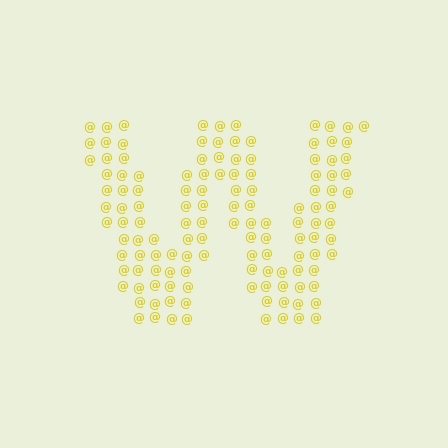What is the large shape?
The large shape is the letter W.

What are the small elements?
The small elements are at signs.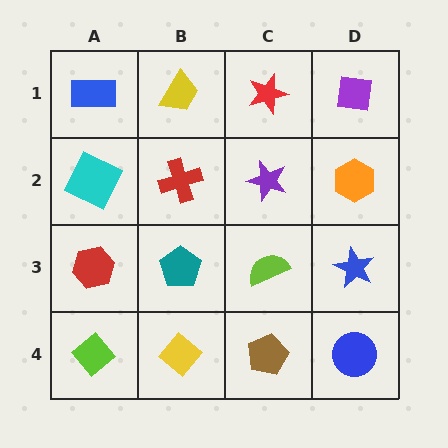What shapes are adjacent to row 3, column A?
A cyan square (row 2, column A), a lime diamond (row 4, column A), a teal pentagon (row 3, column B).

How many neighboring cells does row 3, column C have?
4.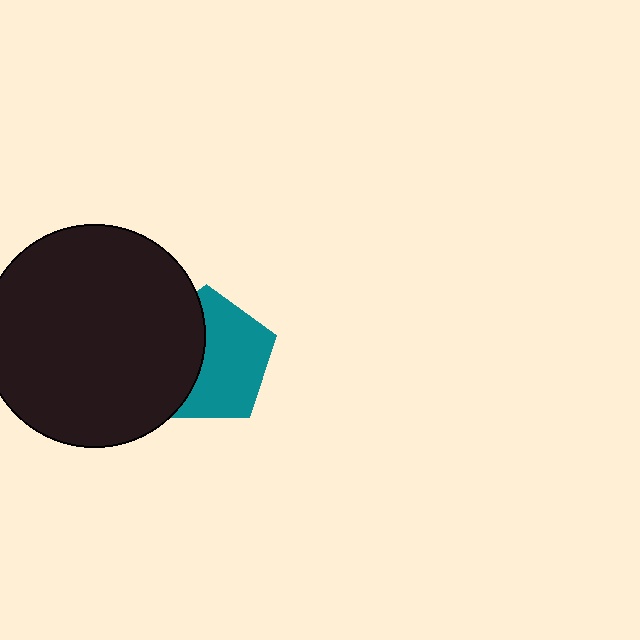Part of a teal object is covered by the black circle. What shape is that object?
It is a pentagon.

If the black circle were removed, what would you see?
You would see the complete teal pentagon.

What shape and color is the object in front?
The object in front is a black circle.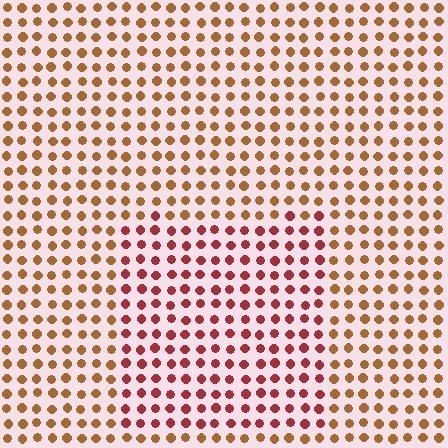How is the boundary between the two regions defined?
The boundary is defined purely by a slight shift in hue (about 36 degrees). Spacing, size, and orientation are identical on both sides.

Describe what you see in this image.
The image is filled with small brown elements in a uniform arrangement. A rectangle-shaped region is visible where the elements are tinted to a slightly different hue, forming a subtle color boundary.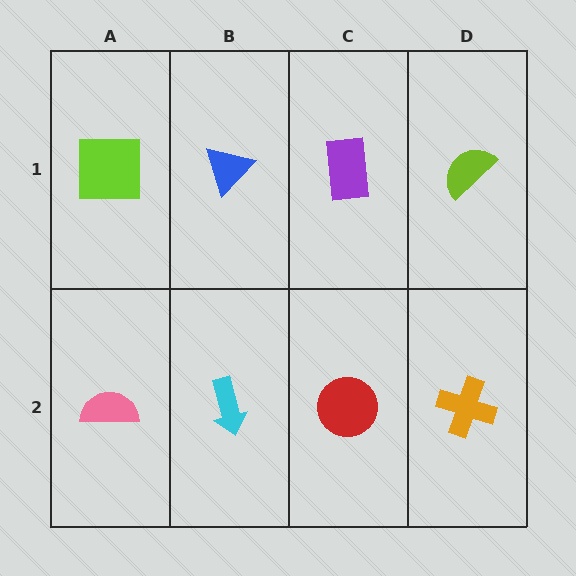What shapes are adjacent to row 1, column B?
A cyan arrow (row 2, column B), a lime square (row 1, column A), a purple rectangle (row 1, column C).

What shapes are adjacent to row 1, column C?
A red circle (row 2, column C), a blue triangle (row 1, column B), a lime semicircle (row 1, column D).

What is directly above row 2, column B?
A blue triangle.